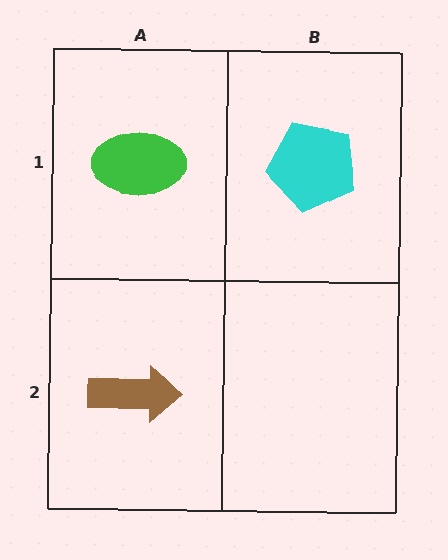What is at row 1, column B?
A cyan pentagon.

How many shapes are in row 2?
1 shape.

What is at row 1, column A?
A green ellipse.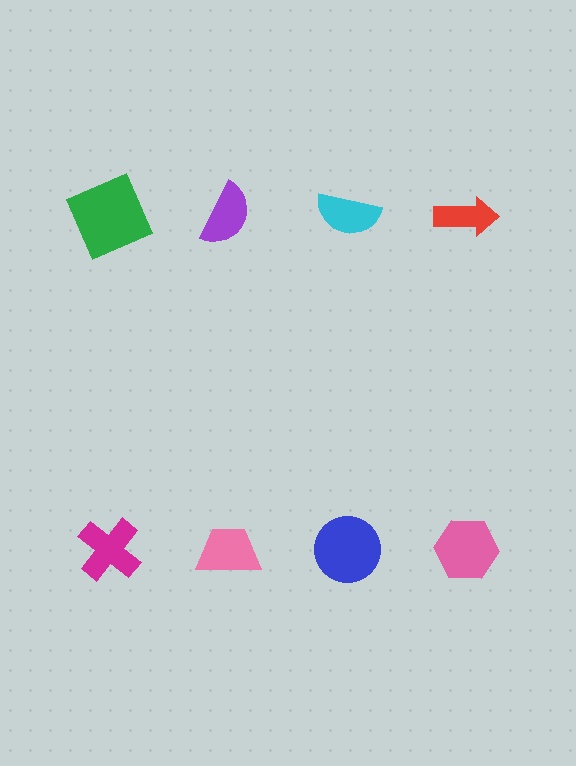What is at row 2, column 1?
A magenta cross.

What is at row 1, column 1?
A green square.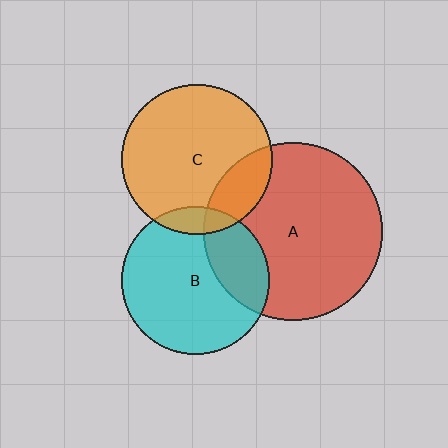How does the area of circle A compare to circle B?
Approximately 1.5 times.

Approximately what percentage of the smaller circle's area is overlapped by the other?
Approximately 20%.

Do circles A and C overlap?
Yes.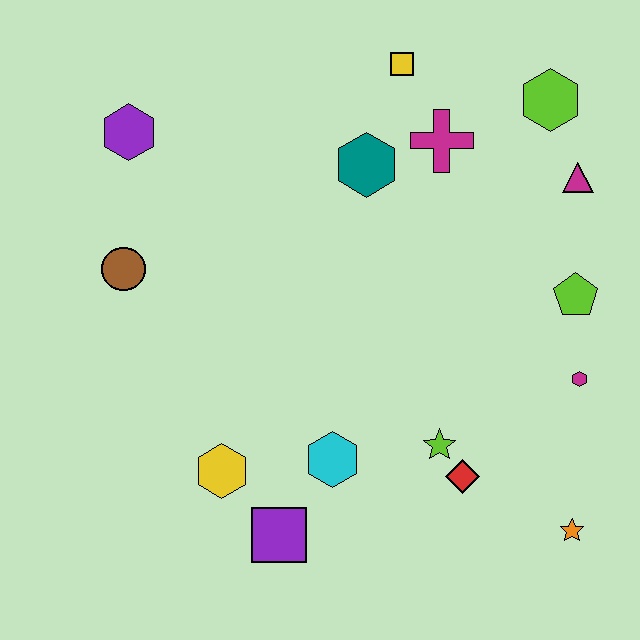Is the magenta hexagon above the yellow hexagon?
Yes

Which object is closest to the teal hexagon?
The magenta cross is closest to the teal hexagon.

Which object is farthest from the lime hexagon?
The purple square is farthest from the lime hexagon.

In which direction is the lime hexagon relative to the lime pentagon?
The lime hexagon is above the lime pentagon.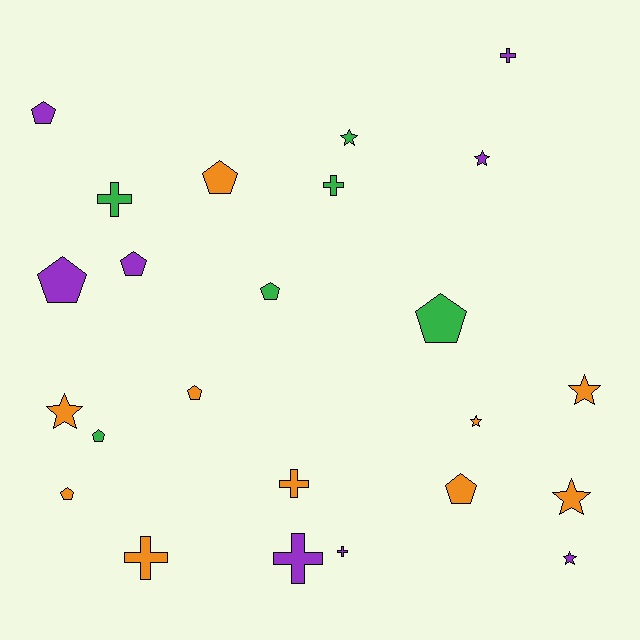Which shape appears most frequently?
Pentagon, with 10 objects.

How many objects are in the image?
There are 24 objects.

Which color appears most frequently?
Orange, with 10 objects.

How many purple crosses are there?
There are 3 purple crosses.